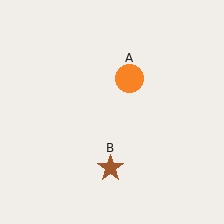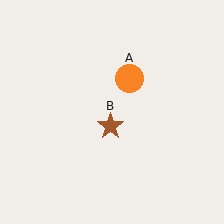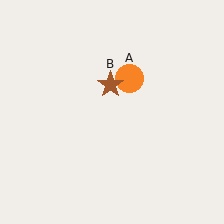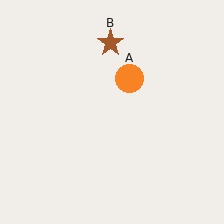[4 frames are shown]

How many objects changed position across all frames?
1 object changed position: brown star (object B).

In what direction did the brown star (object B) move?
The brown star (object B) moved up.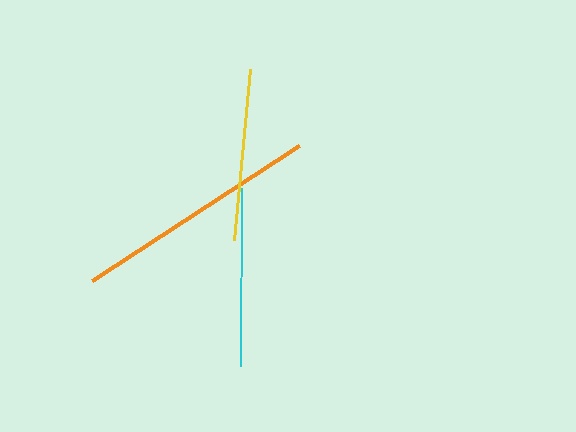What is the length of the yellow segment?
The yellow segment is approximately 171 pixels long.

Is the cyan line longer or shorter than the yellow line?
The cyan line is longer than the yellow line.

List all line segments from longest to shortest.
From longest to shortest: orange, cyan, yellow.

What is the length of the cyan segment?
The cyan segment is approximately 178 pixels long.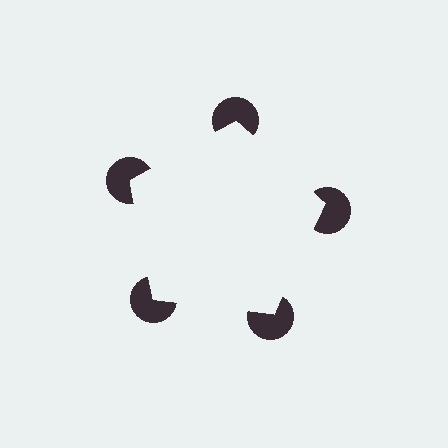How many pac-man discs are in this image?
There are 5 — one at each vertex of the illusory pentagon.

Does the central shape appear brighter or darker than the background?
It typically appears slightly brighter than the background, even though no actual brightness change is drawn.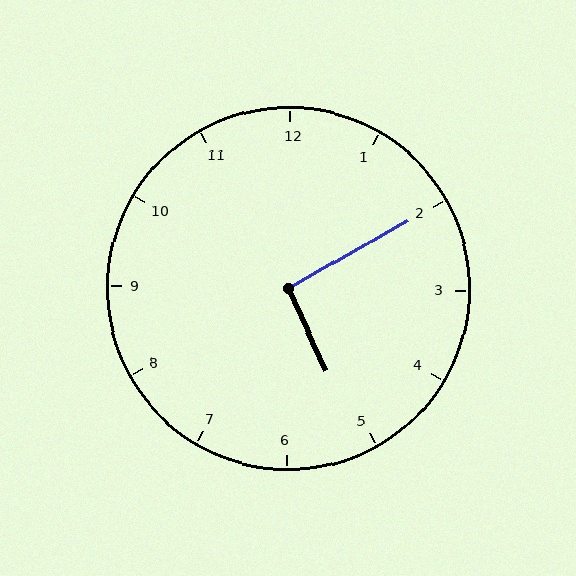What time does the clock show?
5:10.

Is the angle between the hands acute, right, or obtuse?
It is right.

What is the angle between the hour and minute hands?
Approximately 95 degrees.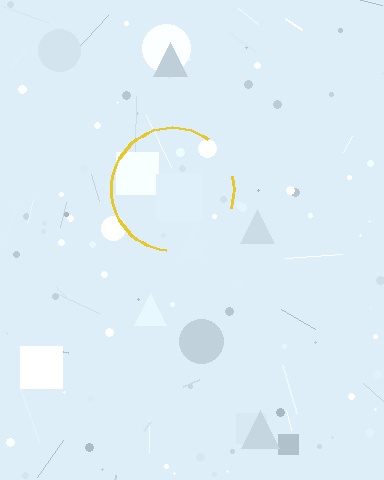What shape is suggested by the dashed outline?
The dashed outline suggests a circle.